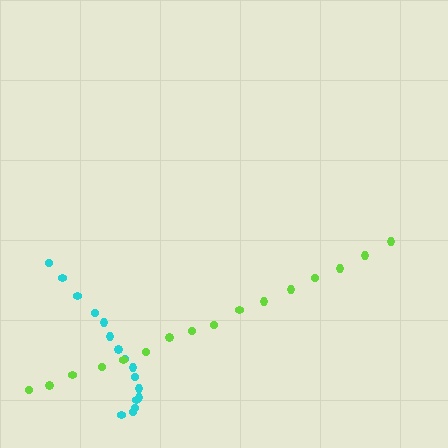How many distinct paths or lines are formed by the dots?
There are 2 distinct paths.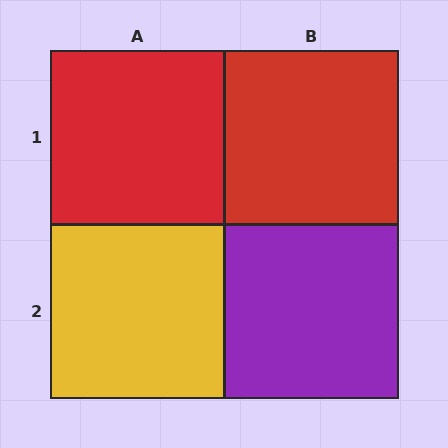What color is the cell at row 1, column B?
Red.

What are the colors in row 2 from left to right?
Yellow, purple.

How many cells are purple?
1 cell is purple.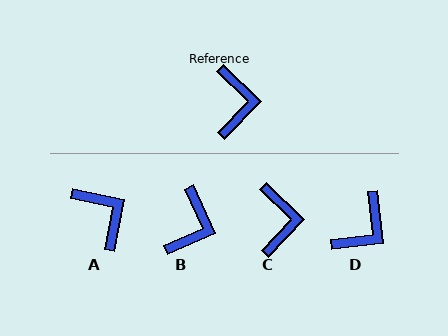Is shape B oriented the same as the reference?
No, it is off by about 22 degrees.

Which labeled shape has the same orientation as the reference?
C.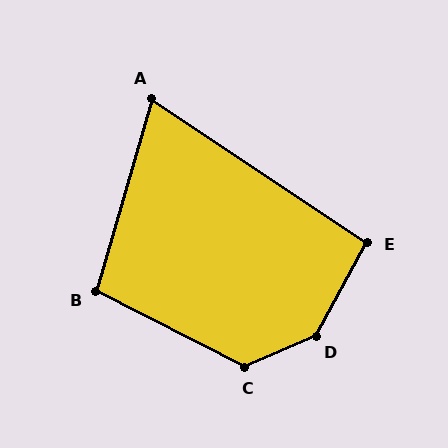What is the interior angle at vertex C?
Approximately 129 degrees (obtuse).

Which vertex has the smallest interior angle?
A, at approximately 73 degrees.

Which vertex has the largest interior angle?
D, at approximately 143 degrees.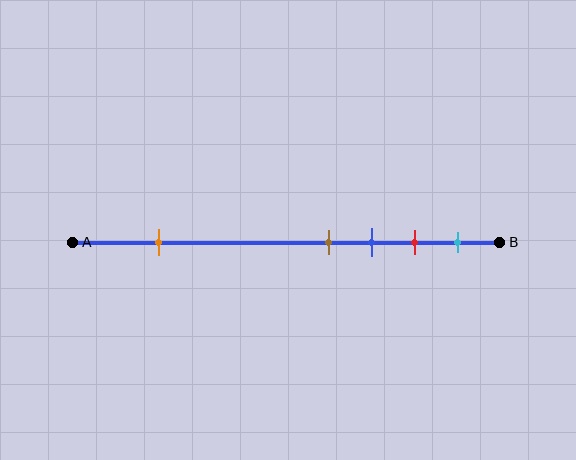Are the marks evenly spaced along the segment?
No, the marks are not evenly spaced.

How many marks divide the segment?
There are 5 marks dividing the segment.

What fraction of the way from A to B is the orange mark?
The orange mark is approximately 20% (0.2) of the way from A to B.